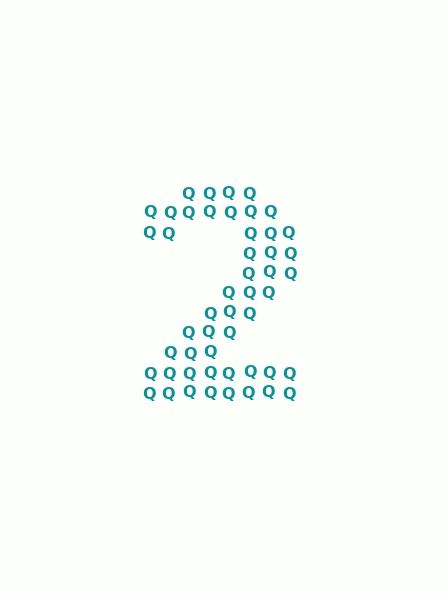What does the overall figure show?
The overall figure shows the digit 2.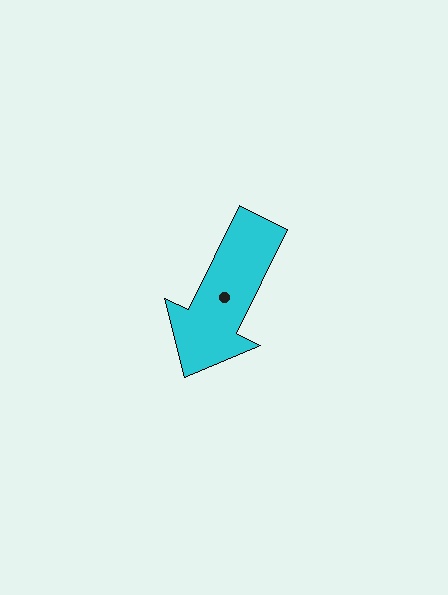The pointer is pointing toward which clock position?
Roughly 7 o'clock.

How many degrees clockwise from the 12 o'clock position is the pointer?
Approximately 206 degrees.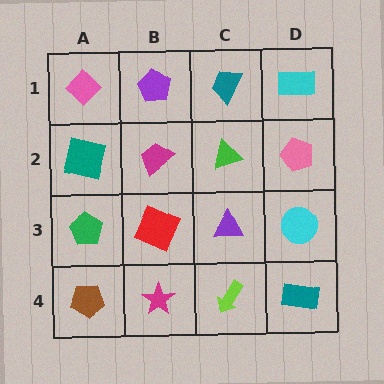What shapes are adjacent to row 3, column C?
A green triangle (row 2, column C), a lime arrow (row 4, column C), a red square (row 3, column B), a cyan circle (row 3, column D).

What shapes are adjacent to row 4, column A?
A green pentagon (row 3, column A), a magenta star (row 4, column B).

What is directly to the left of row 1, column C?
A purple pentagon.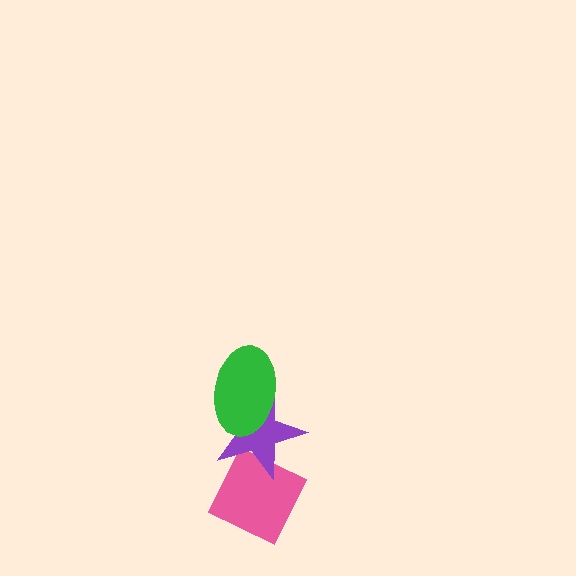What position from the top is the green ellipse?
The green ellipse is 1st from the top.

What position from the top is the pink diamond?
The pink diamond is 3rd from the top.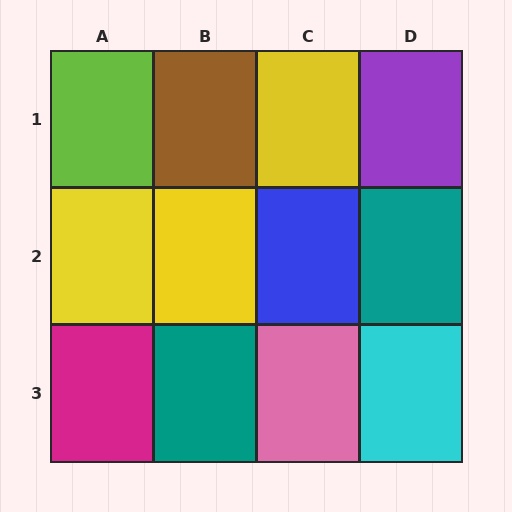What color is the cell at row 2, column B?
Yellow.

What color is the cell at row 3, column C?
Pink.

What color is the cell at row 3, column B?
Teal.